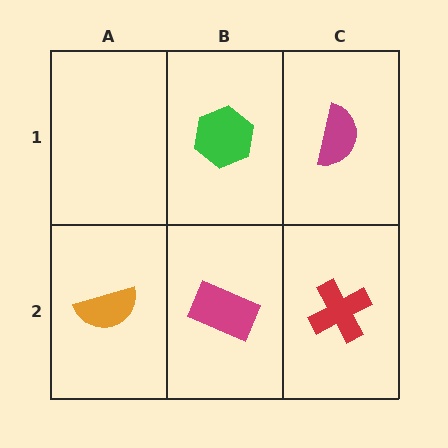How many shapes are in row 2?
3 shapes.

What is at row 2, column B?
A magenta rectangle.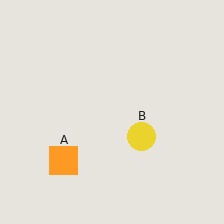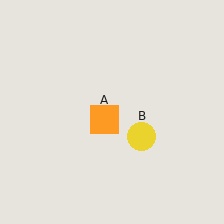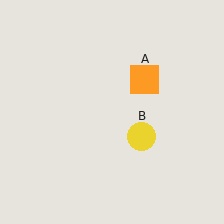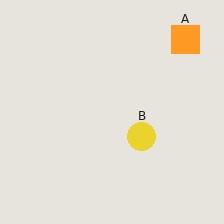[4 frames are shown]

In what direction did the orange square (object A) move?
The orange square (object A) moved up and to the right.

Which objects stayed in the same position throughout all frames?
Yellow circle (object B) remained stationary.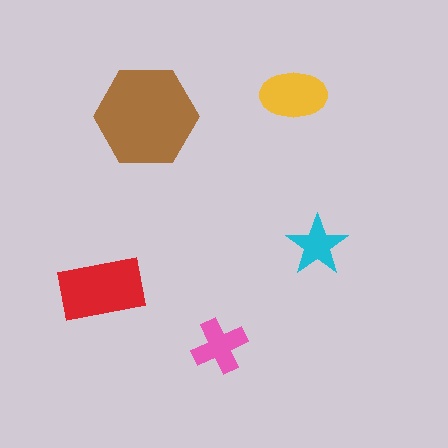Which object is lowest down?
The pink cross is bottommost.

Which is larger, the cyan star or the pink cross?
The pink cross.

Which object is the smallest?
The cyan star.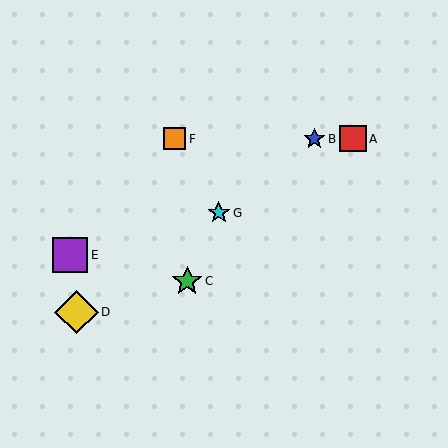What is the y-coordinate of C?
Object C is at y≈281.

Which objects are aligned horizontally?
Objects A, B, F are aligned horizontally.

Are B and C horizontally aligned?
No, B is at y≈139 and C is at y≈281.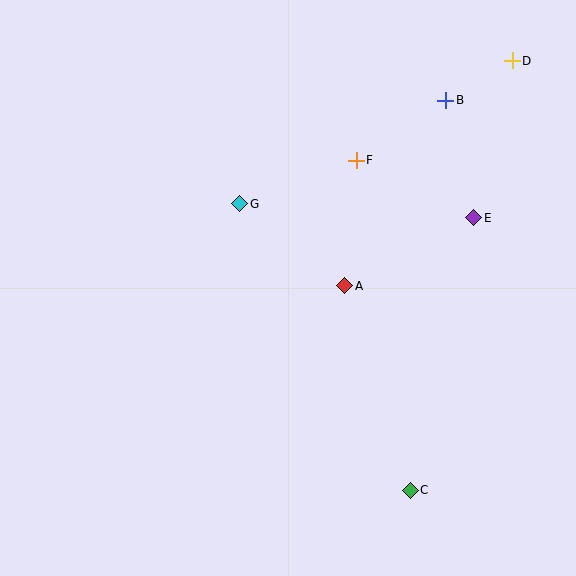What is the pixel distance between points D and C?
The distance between D and C is 441 pixels.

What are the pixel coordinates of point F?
Point F is at (356, 160).